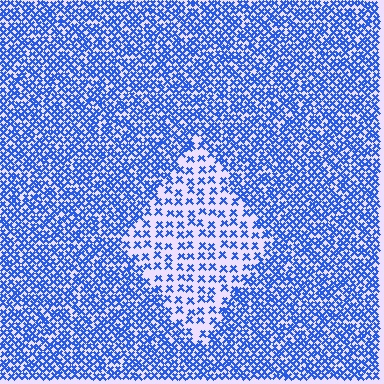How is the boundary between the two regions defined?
The boundary is defined by a change in element density (approximately 2.3x ratio). All elements are the same color, size, and shape.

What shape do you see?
I see a diamond.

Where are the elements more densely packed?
The elements are more densely packed outside the diamond boundary.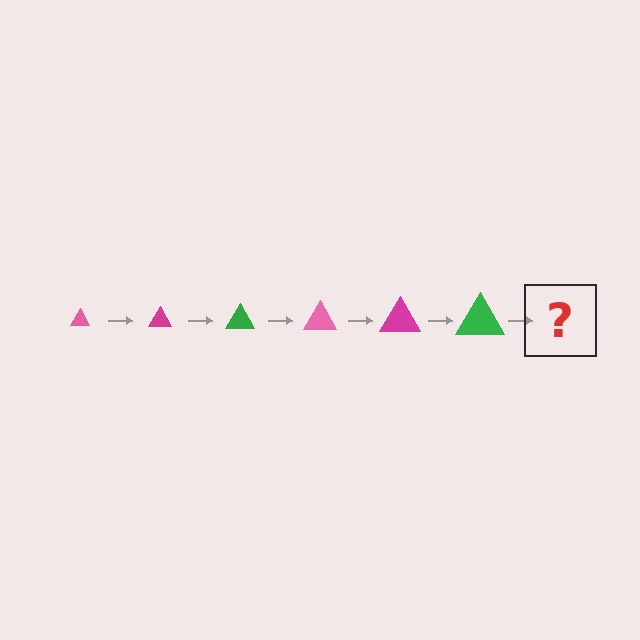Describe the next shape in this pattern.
It should be a pink triangle, larger than the previous one.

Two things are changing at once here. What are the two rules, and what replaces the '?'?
The two rules are that the triangle grows larger each step and the color cycles through pink, magenta, and green. The '?' should be a pink triangle, larger than the previous one.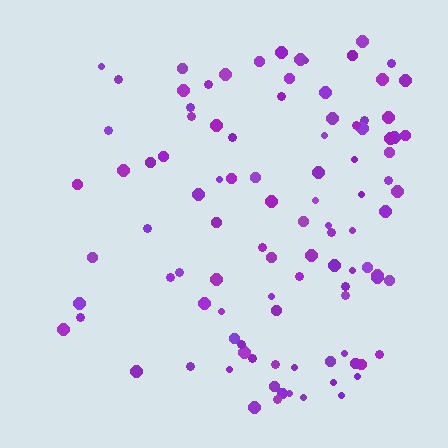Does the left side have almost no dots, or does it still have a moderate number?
Still a moderate number, just noticeably fewer than the right.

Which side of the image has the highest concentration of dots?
The right.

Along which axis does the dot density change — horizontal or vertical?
Horizontal.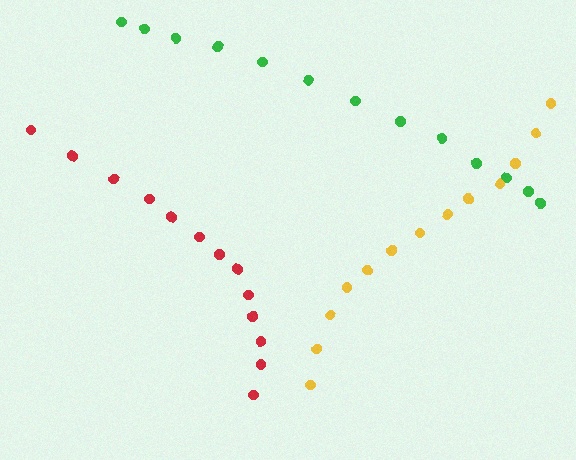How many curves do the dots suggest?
There are 3 distinct paths.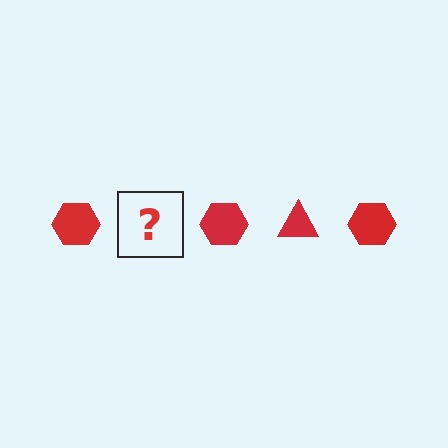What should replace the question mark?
The question mark should be replaced with a red triangle.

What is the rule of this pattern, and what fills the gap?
The rule is that the pattern cycles through hexagon, triangle shapes in red. The gap should be filled with a red triangle.